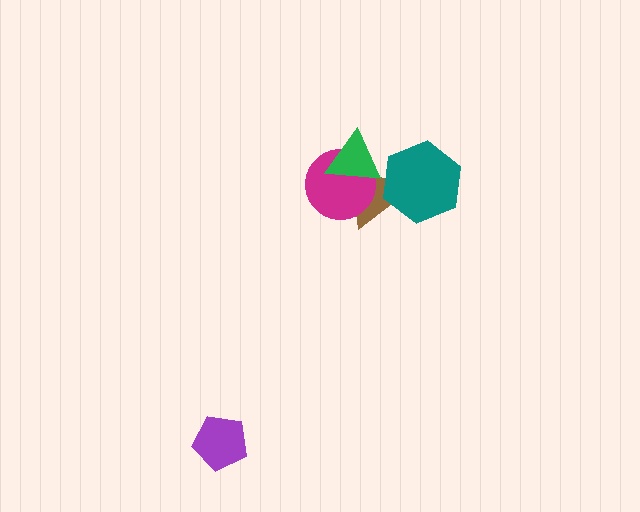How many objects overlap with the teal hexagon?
1 object overlaps with the teal hexagon.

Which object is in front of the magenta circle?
The green triangle is in front of the magenta circle.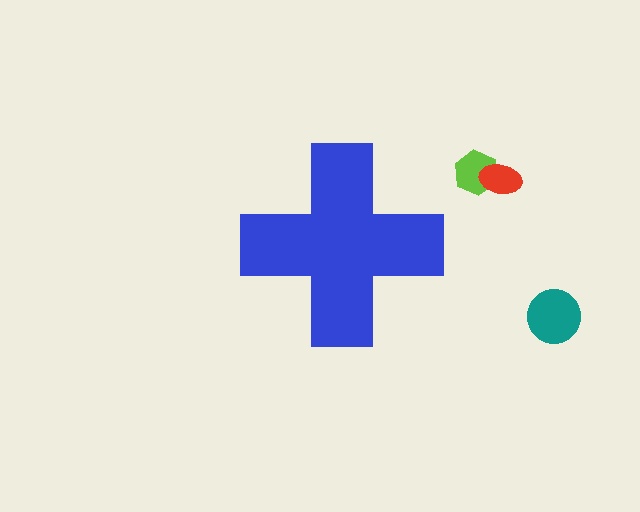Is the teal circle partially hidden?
No, the teal circle is fully visible.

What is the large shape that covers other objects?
A blue cross.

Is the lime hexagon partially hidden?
No, the lime hexagon is fully visible.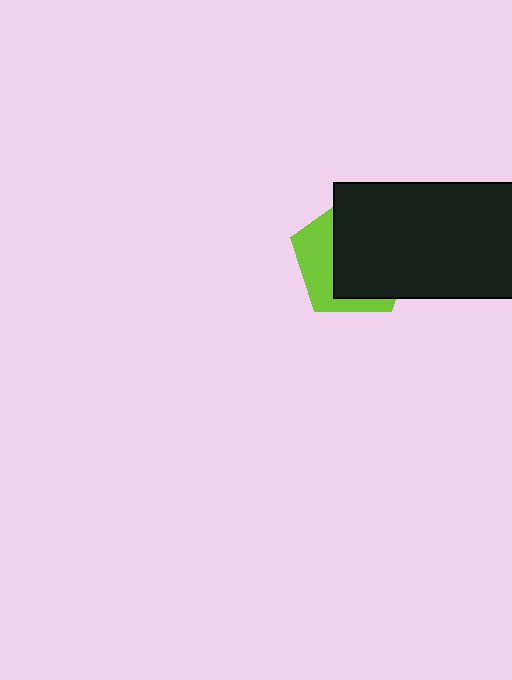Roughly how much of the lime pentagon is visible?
A small part of it is visible (roughly 36%).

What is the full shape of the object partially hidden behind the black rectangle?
The partially hidden object is a lime pentagon.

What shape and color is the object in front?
The object in front is a black rectangle.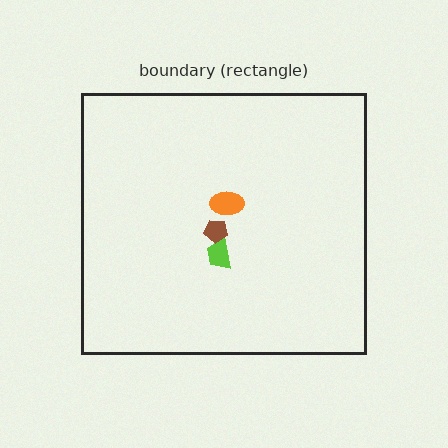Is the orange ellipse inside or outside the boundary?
Inside.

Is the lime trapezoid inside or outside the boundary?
Inside.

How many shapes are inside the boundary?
3 inside, 0 outside.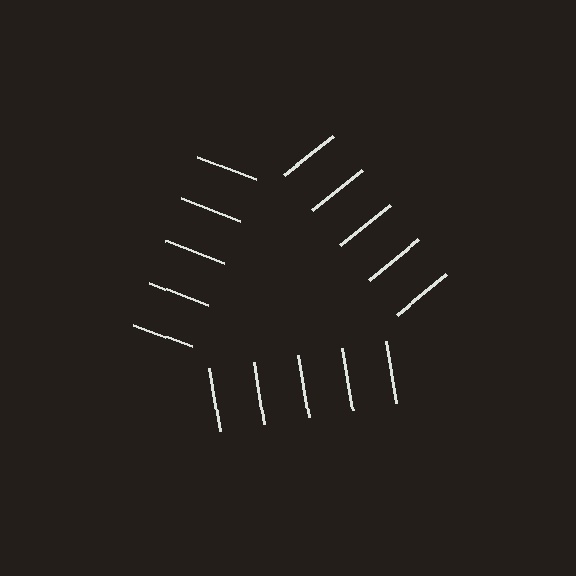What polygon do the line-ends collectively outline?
An illusory triangle — the line segments terminate on its edges but no continuous stroke is drawn.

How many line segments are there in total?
15 — 5 along each of the 3 edges.